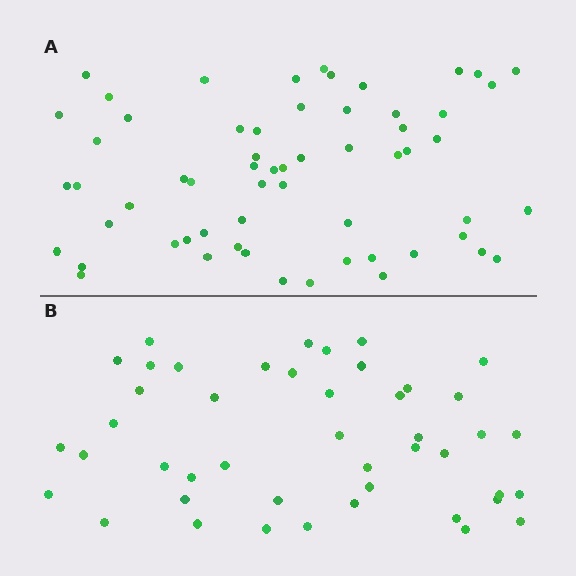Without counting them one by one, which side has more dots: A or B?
Region A (the top region) has more dots.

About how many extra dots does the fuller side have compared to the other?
Region A has approximately 15 more dots than region B.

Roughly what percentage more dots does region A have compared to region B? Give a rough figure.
About 35% more.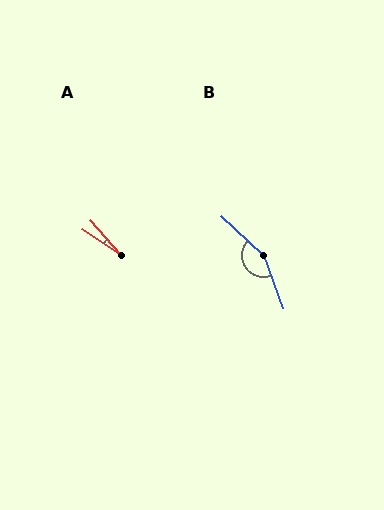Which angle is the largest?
B, at approximately 153 degrees.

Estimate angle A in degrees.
Approximately 16 degrees.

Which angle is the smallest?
A, at approximately 16 degrees.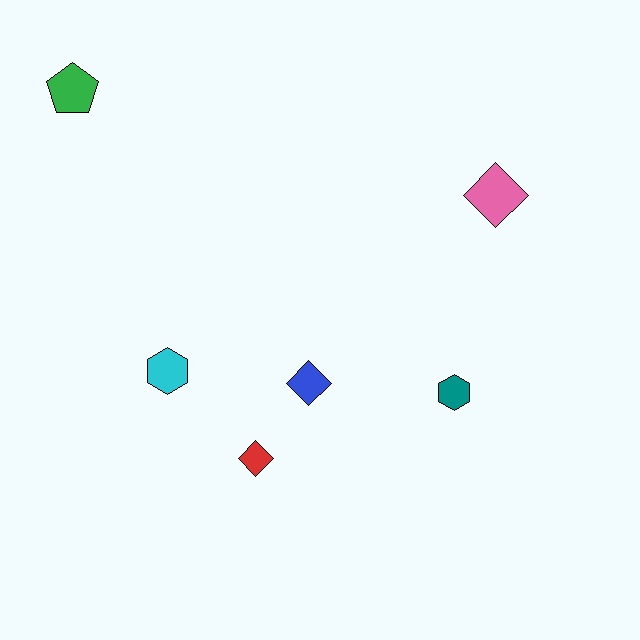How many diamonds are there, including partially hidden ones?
There are 3 diamonds.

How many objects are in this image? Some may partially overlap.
There are 6 objects.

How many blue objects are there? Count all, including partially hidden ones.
There is 1 blue object.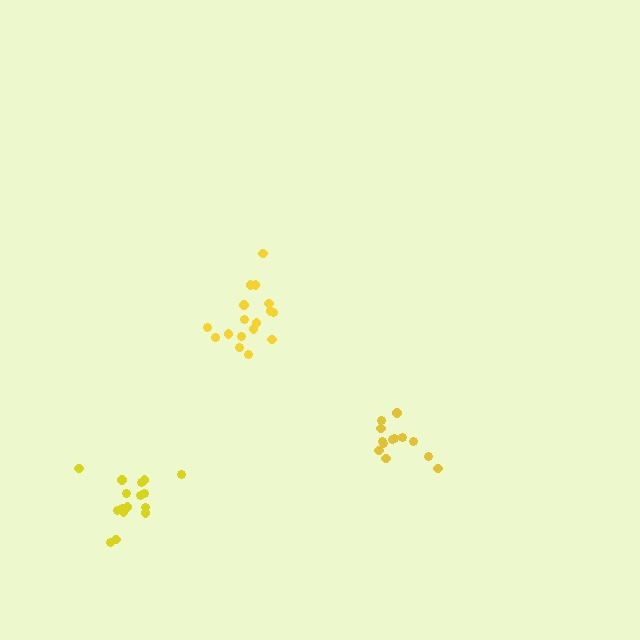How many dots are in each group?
Group 1: 16 dots, Group 2: 17 dots, Group 3: 13 dots (46 total).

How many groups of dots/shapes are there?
There are 3 groups.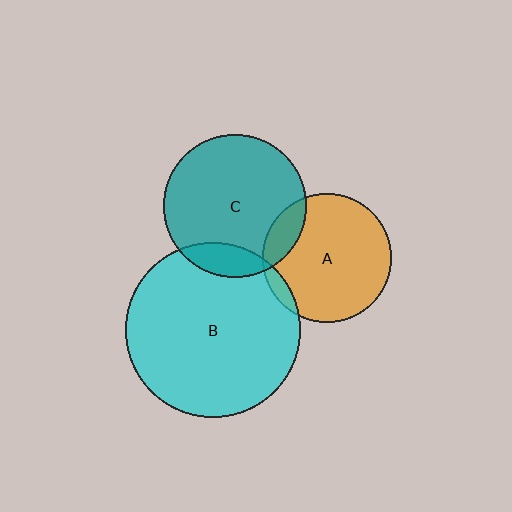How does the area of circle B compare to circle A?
Approximately 1.9 times.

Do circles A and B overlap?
Yes.